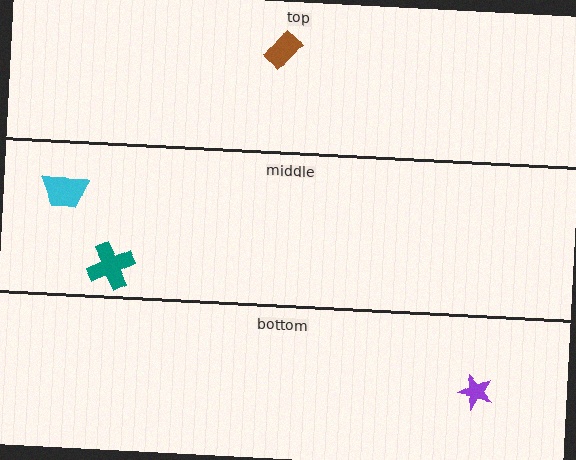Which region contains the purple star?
The bottom region.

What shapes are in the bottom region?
The purple star.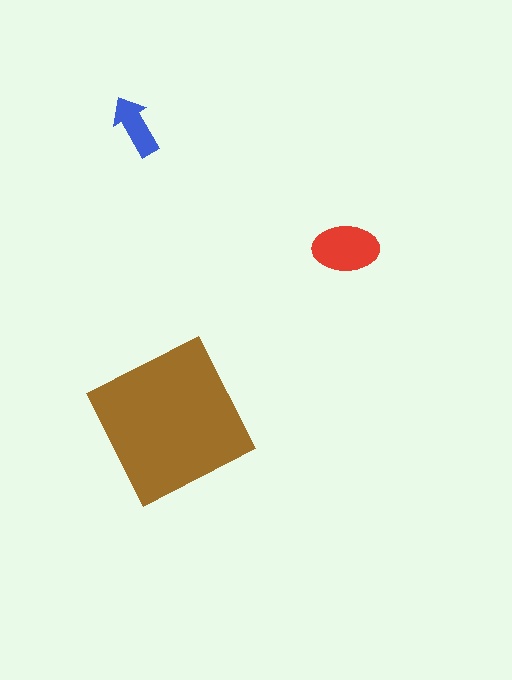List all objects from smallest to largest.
The blue arrow, the red ellipse, the brown square.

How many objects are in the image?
There are 3 objects in the image.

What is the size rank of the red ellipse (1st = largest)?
2nd.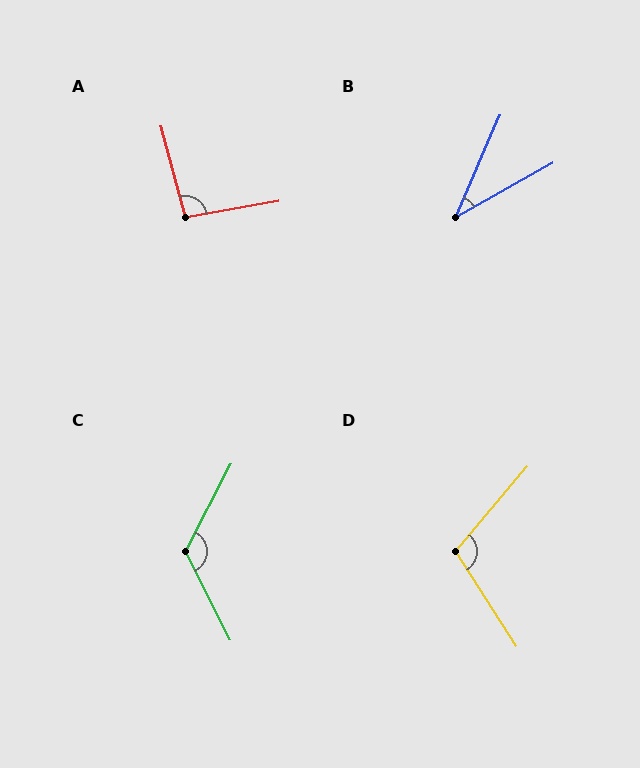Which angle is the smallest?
B, at approximately 37 degrees.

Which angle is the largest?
C, at approximately 126 degrees.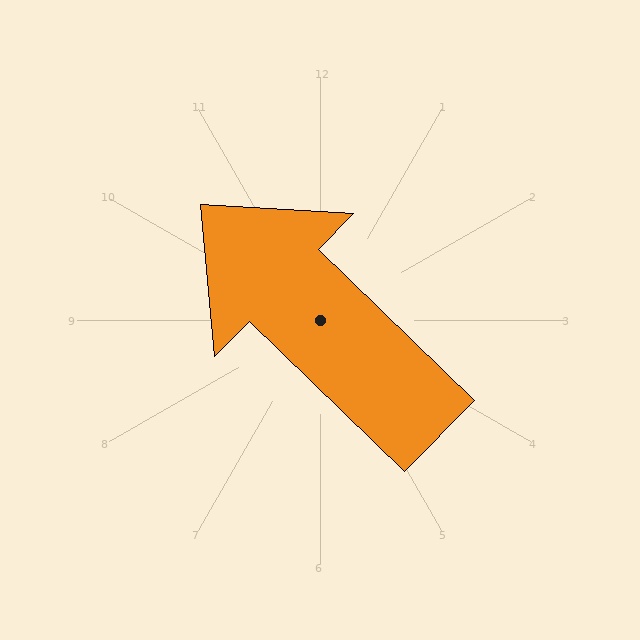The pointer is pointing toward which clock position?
Roughly 10 o'clock.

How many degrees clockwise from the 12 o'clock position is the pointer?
Approximately 314 degrees.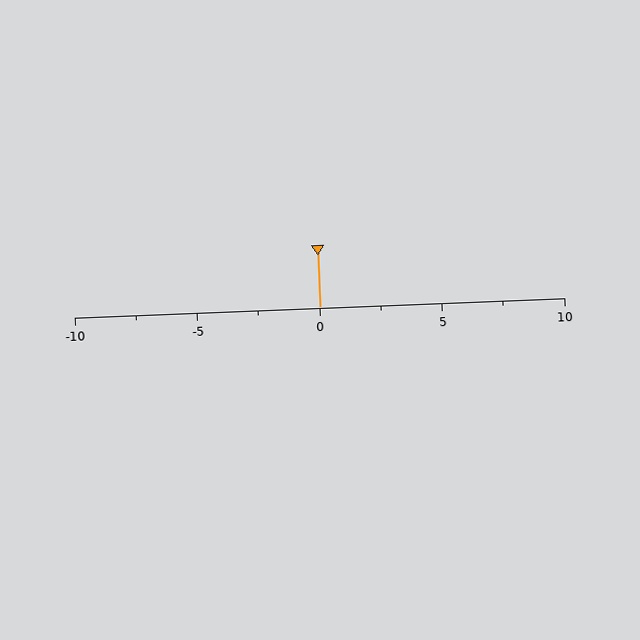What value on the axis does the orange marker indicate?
The marker indicates approximately 0.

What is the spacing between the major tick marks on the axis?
The major ticks are spaced 5 apart.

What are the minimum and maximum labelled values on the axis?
The axis runs from -10 to 10.